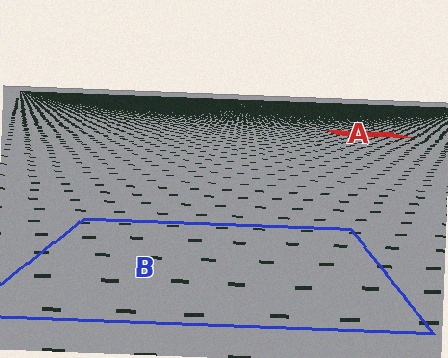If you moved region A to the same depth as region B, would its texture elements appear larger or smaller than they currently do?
They would appear larger. At a closer depth, the same texture elements are projected at a bigger on-screen size.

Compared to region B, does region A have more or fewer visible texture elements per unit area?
Region A has more texture elements per unit area — they are packed more densely because it is farther away.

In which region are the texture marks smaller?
The texture marks are smaller in region A, because it is farther away.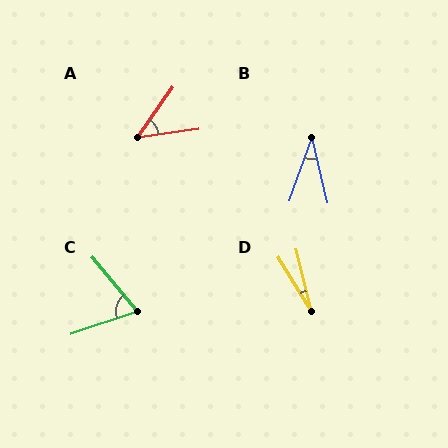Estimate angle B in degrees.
Approximately 33 degrees.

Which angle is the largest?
C, at approximately 69 degrees.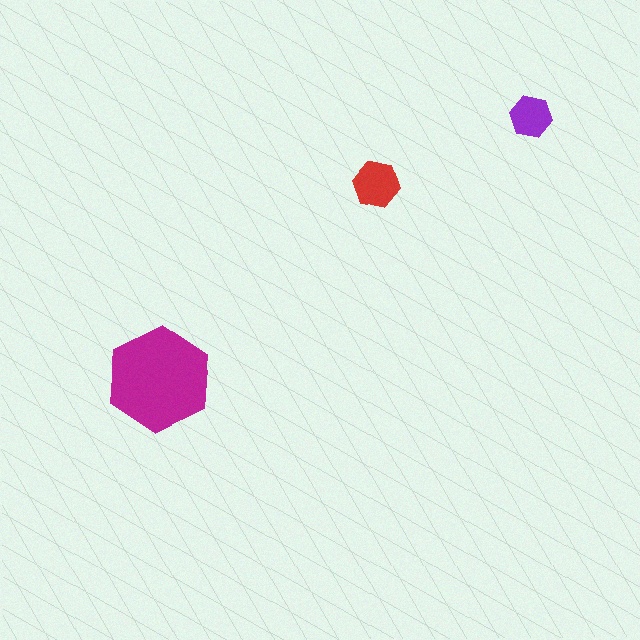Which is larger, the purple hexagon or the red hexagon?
The red one.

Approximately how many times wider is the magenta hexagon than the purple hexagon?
About 2.5 times wider.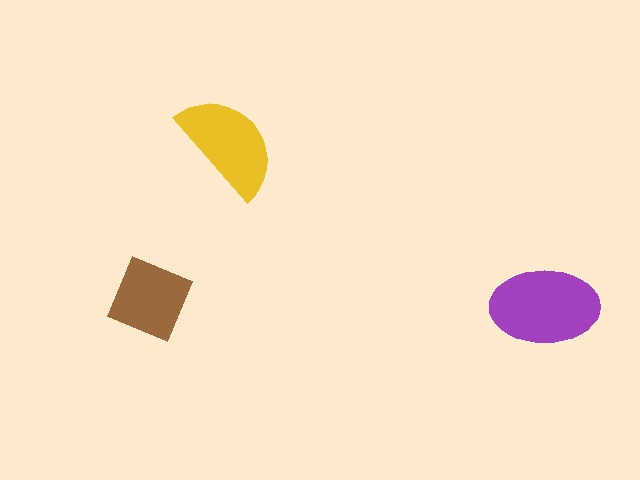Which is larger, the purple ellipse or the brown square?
The purple ellipse.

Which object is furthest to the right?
The purple ellipse is rightmost.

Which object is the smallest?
The brown square.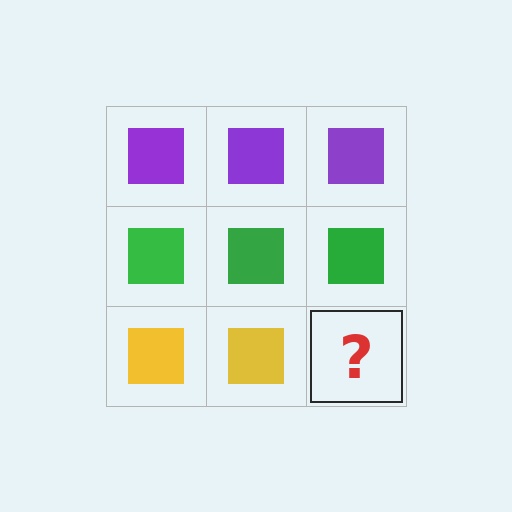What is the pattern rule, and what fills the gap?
The rule is that each row has a consistent color. The gap should be filled with a yellow square.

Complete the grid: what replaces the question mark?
The question mark should be replaced with a yellow square.